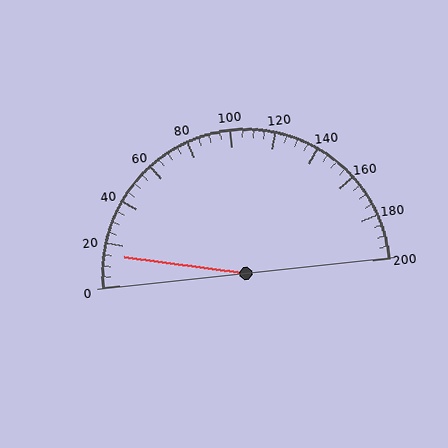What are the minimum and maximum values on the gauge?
The gauge ranges from 0 to 200.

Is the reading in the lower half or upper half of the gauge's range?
The reading is in the lower half of the range (0 to 200).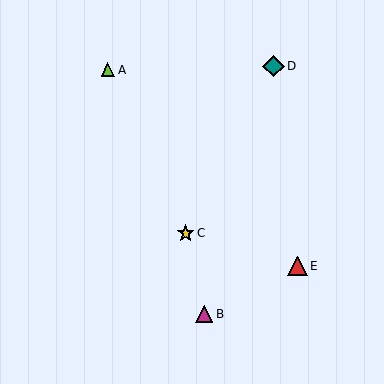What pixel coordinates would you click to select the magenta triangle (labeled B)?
Click at (204, 314) to select the magenta triangle B.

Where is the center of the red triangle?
The center of the red triangle is at (297, 266).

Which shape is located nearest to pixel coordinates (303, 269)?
The red triangle (labeled E) at (297, 266) is nearest to that location.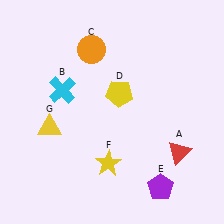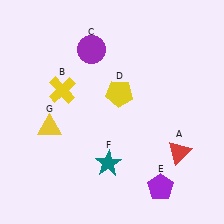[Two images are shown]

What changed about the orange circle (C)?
In Image 1, C is orange. In Image 2, it changed to purple.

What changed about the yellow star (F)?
In Image 1, F is yellow. In Image 2, it changed to teal.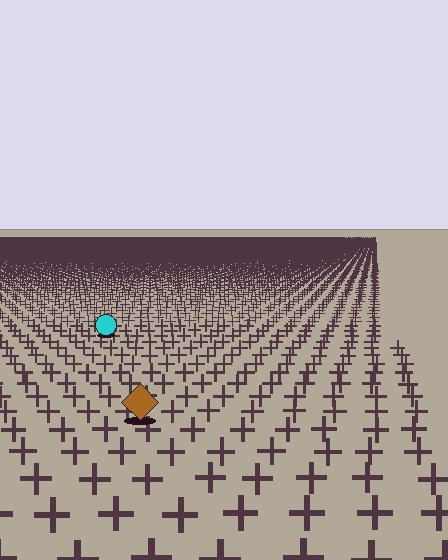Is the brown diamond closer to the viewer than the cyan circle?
Yes. The brown diamond is closer — you can tell from the texture gradient: the ground texture is coarser near it.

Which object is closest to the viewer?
The brown diamond is closest. The texture marks near it are larger and more spread out.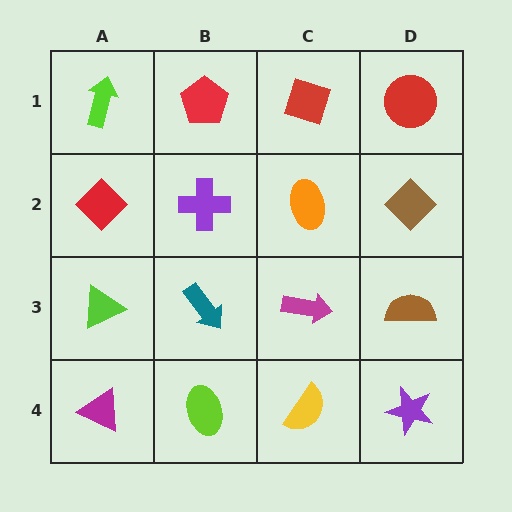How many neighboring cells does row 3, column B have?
4.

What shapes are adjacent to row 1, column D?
A brown diamond (row 2, column D), a red diamond (row 1, column C).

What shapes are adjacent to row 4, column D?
A brown semicircle (row 3, column D), a yellow semicircle (row 4, column C).